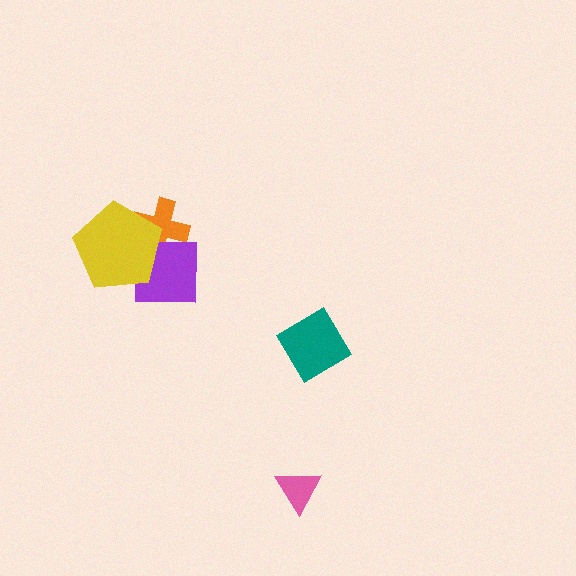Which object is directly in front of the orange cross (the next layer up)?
The purple square is directly in front of the orange cross.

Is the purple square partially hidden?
Yes, it is partially covered by another shape.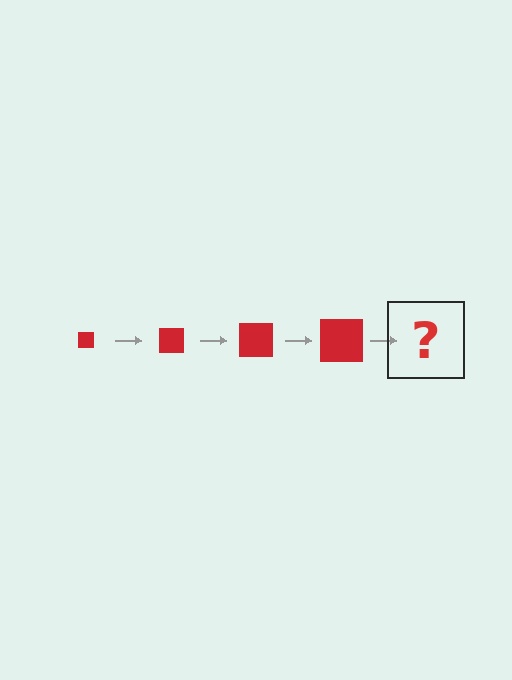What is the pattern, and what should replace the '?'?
The pattern is that the square gets progressively larger each step. The '?' should be a red square, larger than the previous one.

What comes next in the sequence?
The next element should be a red square, larger than the previous one.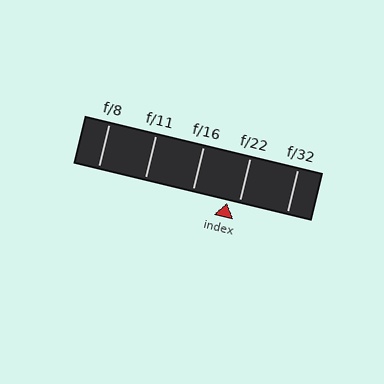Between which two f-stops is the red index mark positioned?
The index mark is between f/16 and f/22.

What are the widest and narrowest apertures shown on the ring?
The widest aperture shown is f/8 and the narrowest is f/32.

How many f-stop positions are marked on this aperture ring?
There are 5 f-stop positions marked.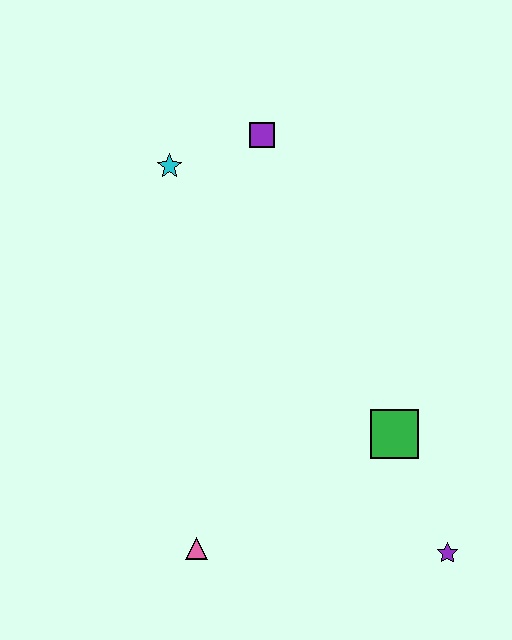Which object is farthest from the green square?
The cyan star is farthest from the green square.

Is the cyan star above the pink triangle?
Yes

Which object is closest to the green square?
The purple star is closest to the green square.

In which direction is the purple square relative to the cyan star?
The purple square is to the right of the cyan star.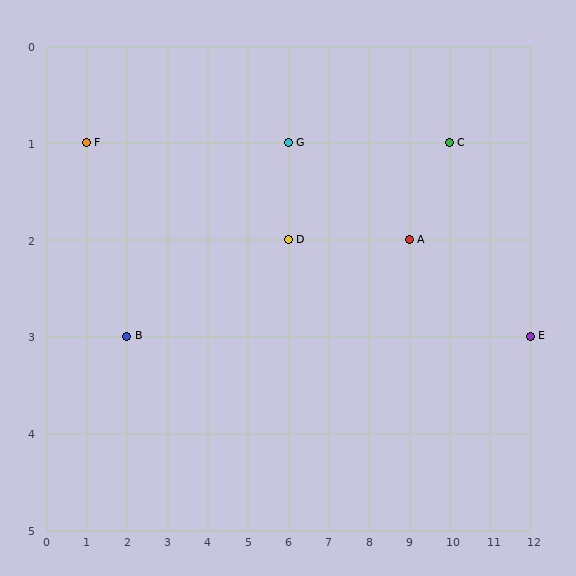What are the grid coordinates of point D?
Point D is at grid coordinates (6, 2).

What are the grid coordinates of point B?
Point B is at grid coordinates (2, 3).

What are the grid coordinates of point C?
Point C is at grid coordinates (10, 1).